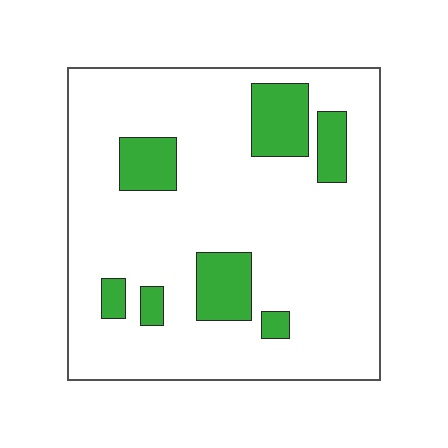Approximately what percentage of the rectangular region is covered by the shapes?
Approximately 15%.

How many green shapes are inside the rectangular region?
7.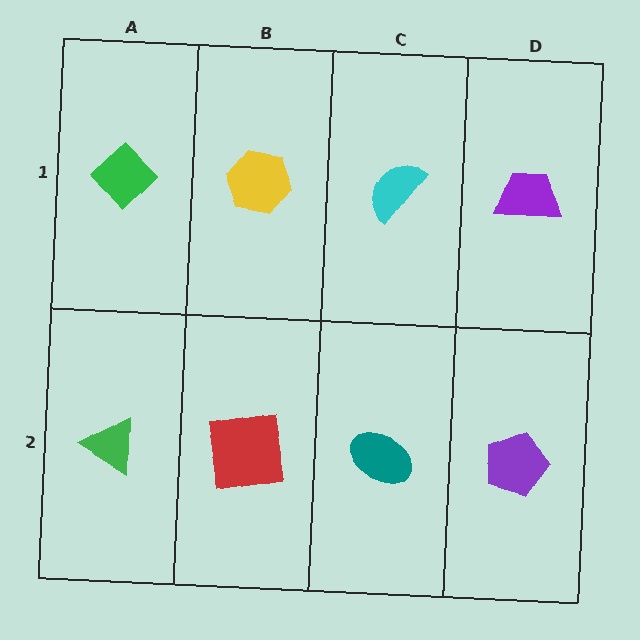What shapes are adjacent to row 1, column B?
A red square (row 2, column B), a green diamond (row 1, column A), a cyan semicircle (row 1, column C).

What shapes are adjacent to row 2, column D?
A purple trapezoid (row 1, column D), a teal ellipse (row 2, column C).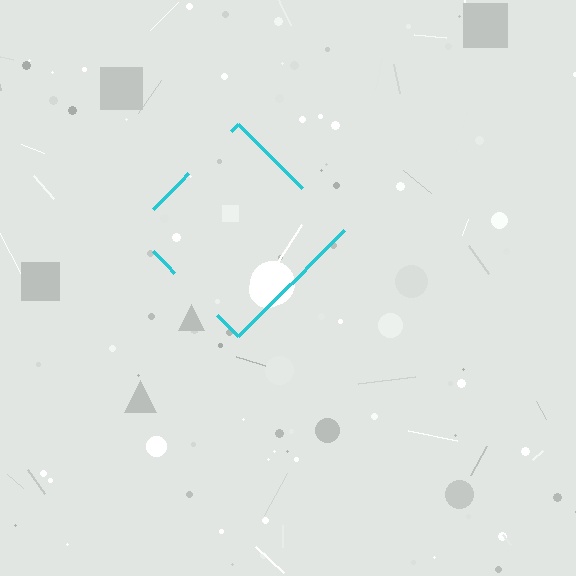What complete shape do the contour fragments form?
The contour fragments form a diamond.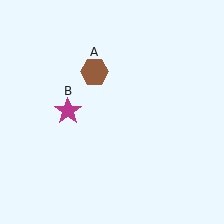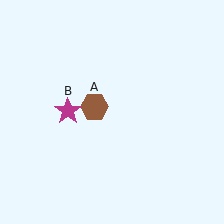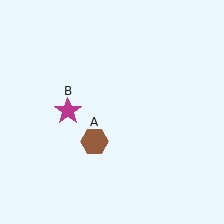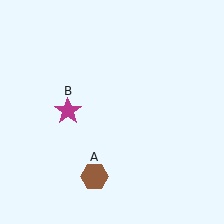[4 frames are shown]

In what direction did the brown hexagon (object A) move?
The brown hexagon (object A) moved down.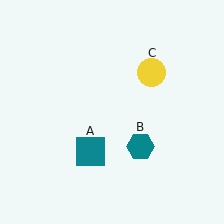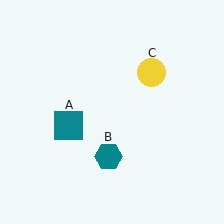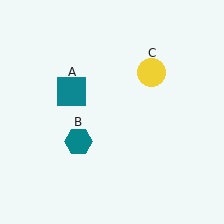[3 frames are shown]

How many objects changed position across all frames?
2 objects changed position: teal square (object A), teal hexagon (object B).